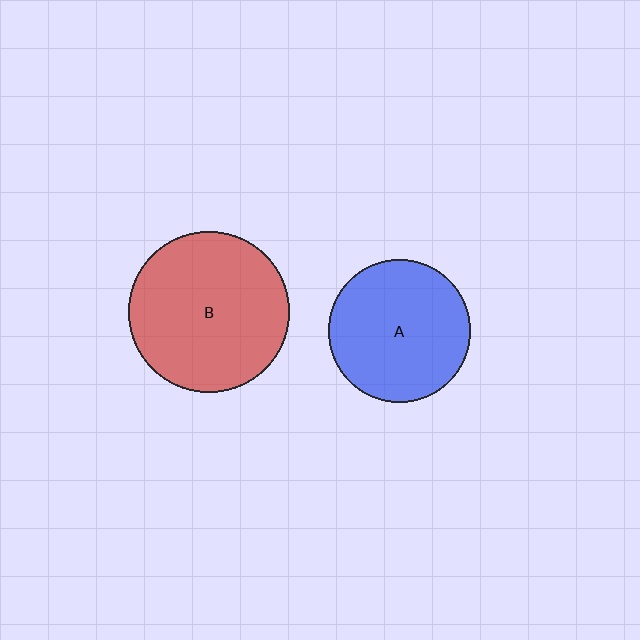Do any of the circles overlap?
No, none of the circles overlap.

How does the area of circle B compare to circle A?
Approximately 1.3 times.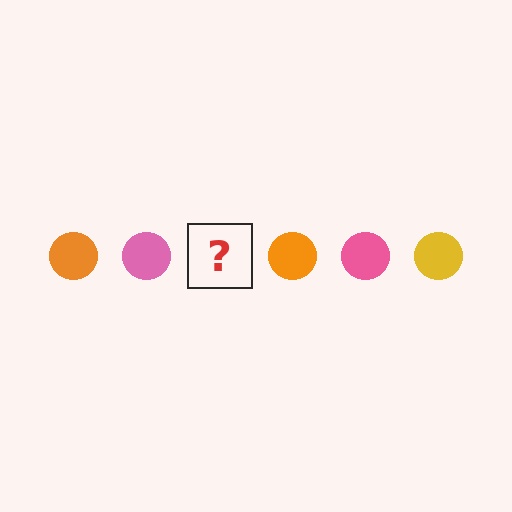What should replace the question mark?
The question mark should be replaced with a yellow circle.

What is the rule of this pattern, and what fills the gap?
The rule is that the pattern cycles through orange, pink, yellow circles. The gap should be filled with a yellow circle.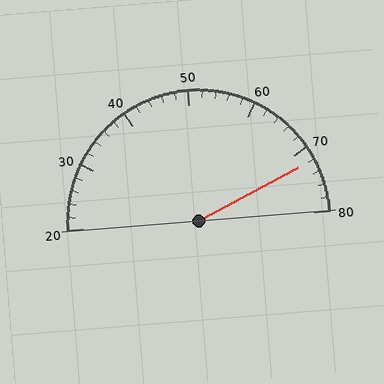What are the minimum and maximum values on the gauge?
The gauge ranges from 20 to 80.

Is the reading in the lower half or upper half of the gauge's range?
The reading is in the upper half of the range (20 to 80).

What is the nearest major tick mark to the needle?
The nearest major tick mark is 70.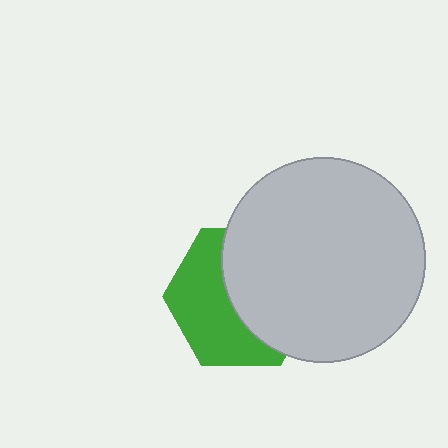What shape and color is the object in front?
The object in front is a light gray circle.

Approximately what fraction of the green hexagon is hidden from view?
Roughly 52% of the green hexagon is hidden behind the light gray circle.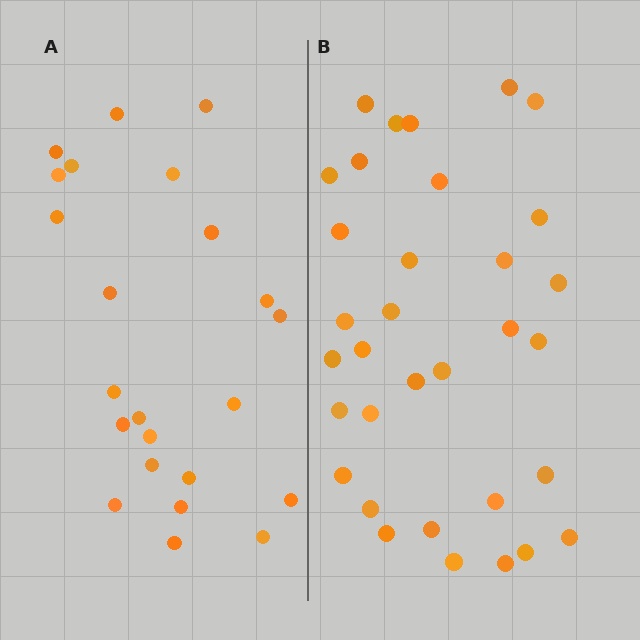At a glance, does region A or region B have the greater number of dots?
Region B (the right region) has more dots.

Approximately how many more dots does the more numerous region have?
Region B has roughly 10 or so more dots than region A.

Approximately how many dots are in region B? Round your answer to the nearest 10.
About 30 dots. (The exact count is 33, which rounds to 30.)